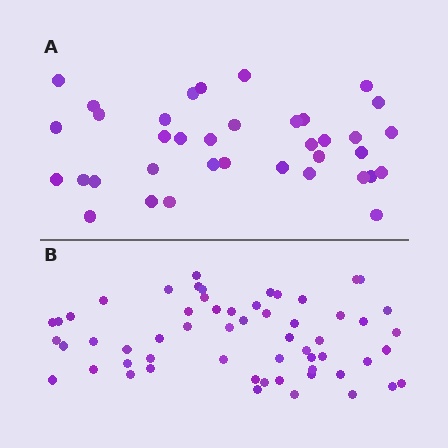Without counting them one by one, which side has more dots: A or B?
Region B (the bottom region) has more dots.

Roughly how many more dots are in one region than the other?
Region B has approximately 20 more dots than region A.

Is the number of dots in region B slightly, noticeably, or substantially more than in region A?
Region B has substantially more. The ratio is roughly 1.6 to 1.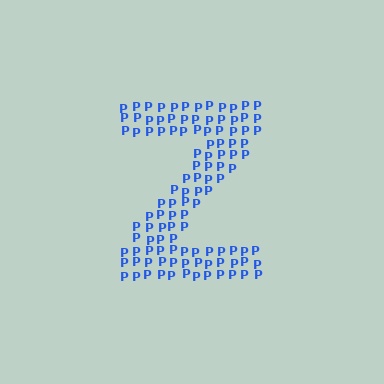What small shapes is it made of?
It is made of small letter P's.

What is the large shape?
The large shape is the letter Z.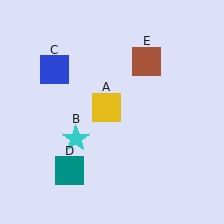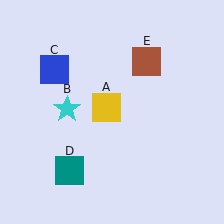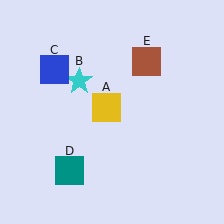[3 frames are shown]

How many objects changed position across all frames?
1 object changed position: cyan star (object B).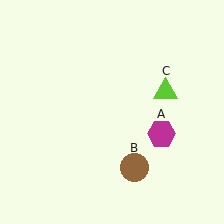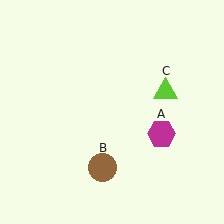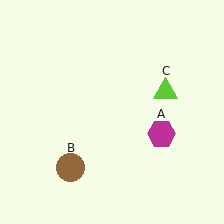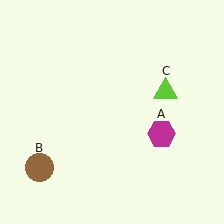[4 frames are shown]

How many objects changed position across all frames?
1 object changed position: brown circle (object B).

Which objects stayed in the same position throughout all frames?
Magenta hexagon (object A) and lime triangle (object C) remained stationary.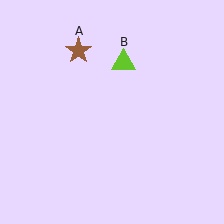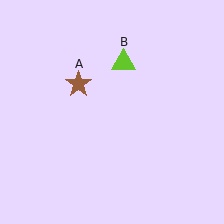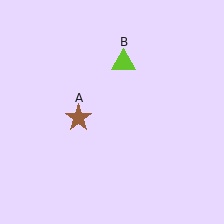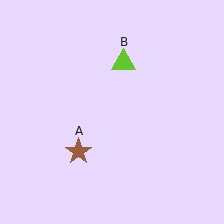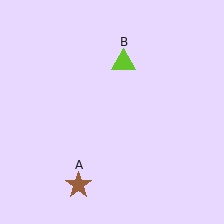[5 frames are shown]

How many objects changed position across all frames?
1 object changed position: brown star (object A).